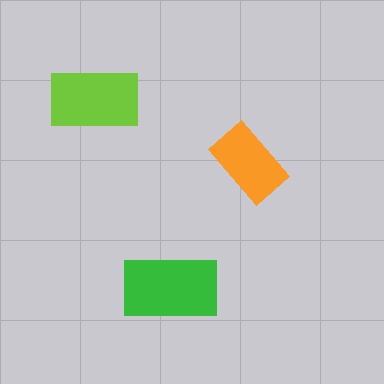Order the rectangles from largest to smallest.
the green one, the lime one, the orange one.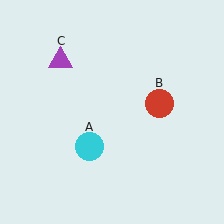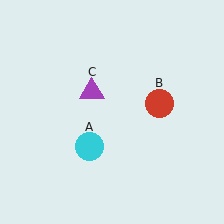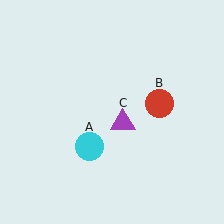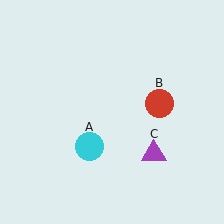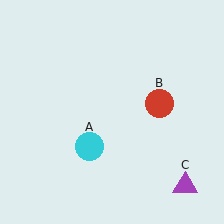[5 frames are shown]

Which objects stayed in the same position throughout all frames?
Cyan circle (object A) and red circle (object B) remained stationary.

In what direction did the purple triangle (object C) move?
The purple triangle (object C) moved down and to the right.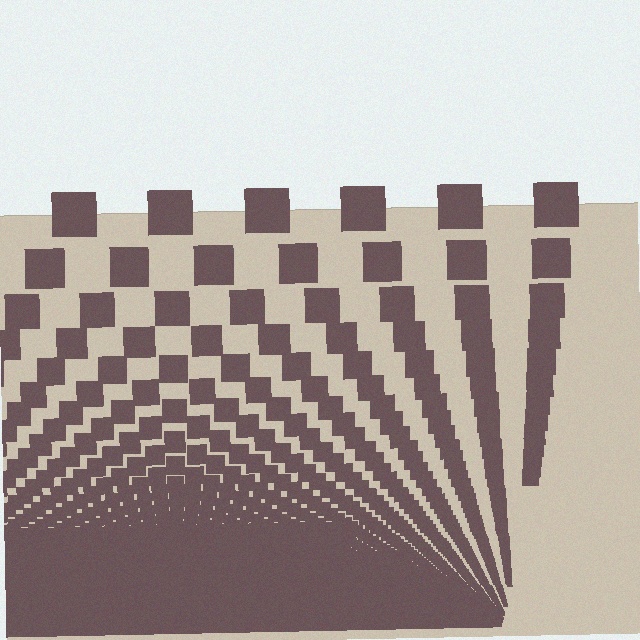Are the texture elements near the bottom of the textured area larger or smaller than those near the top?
Smaller. The gradient is inverted — elements near the bottom are smaller and denser.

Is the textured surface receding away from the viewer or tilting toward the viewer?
The surface appears to tilt toward the viewer. Texture elements get larger and sparser toward the top.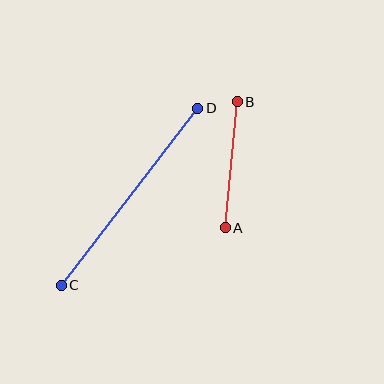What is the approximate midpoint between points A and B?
The midpoint is at approximately (231, 165) pixels.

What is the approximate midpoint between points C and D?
The midpoint is at approximately (130, 197) pixels.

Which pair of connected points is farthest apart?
Points C and D are farthest apart.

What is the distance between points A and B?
The distance is approximately 127 pixels.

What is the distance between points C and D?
The distance is approximately 224 pixels.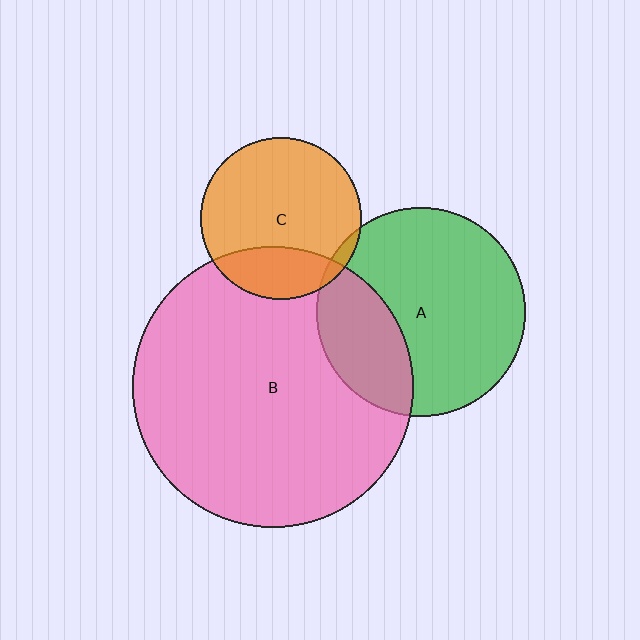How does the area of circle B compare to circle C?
Approximately 3.0 times.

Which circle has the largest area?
Circle B (pink).